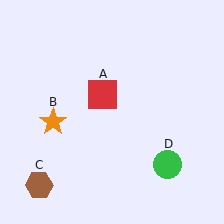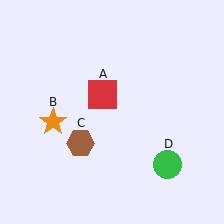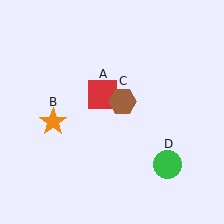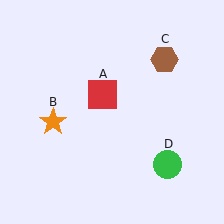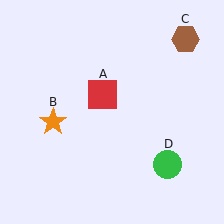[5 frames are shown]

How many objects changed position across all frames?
1 object changed position: brown hexagon (object C).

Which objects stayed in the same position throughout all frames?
Red square (object A) and orange star (object B) and green circle (object D) remained stationary.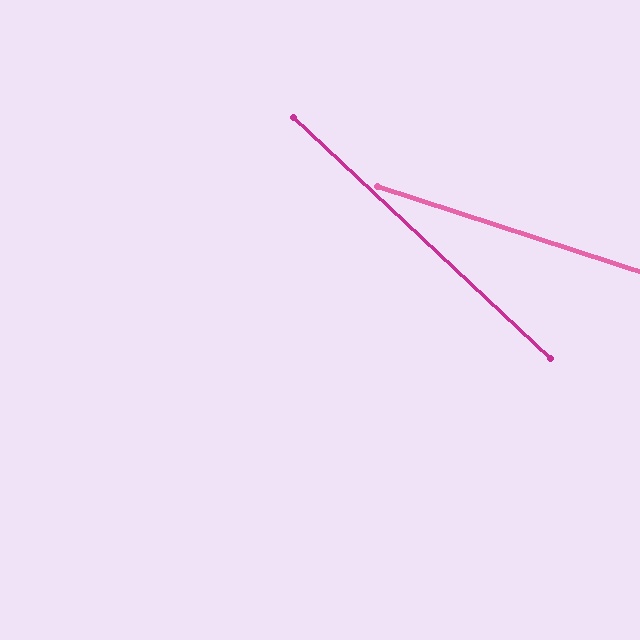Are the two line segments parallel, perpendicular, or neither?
Neither parallel nor perpendicular — they differ by about 25°.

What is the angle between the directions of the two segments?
Approximately 25 degrees.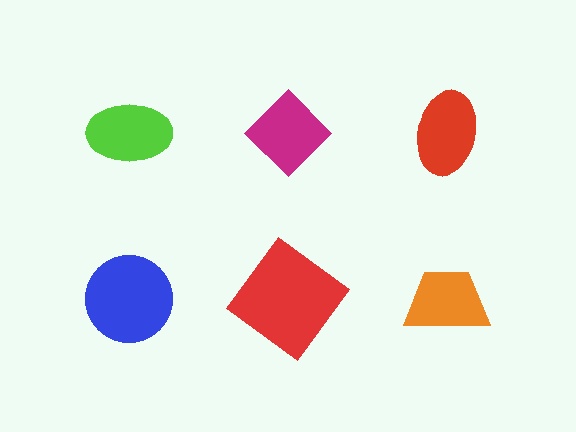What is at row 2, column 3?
An orange trapezoid.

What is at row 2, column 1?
A blue circle.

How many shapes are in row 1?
3 shapes.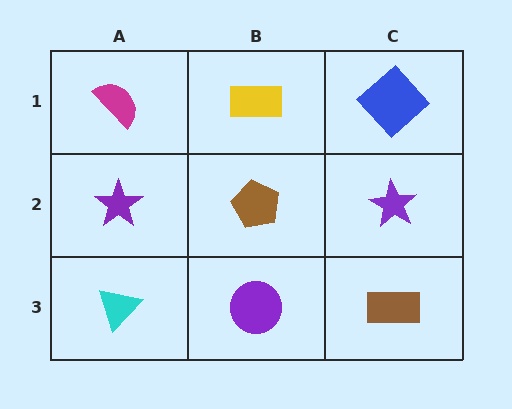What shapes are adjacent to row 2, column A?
A magenta semicircle (row 1, column A), a cyan triangle (row 3, column A), a brown pentagon (row 2, column B).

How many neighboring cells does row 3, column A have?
2.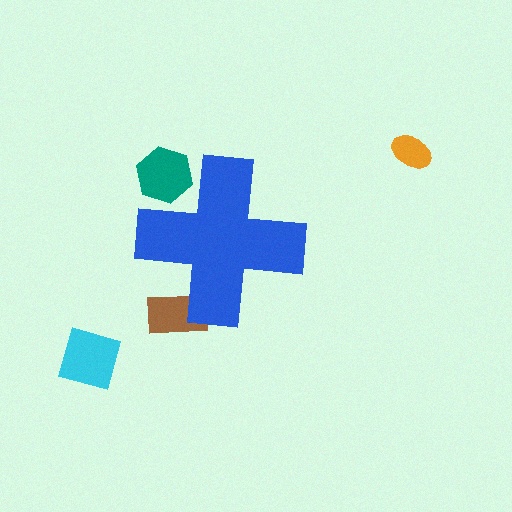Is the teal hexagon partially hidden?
Yes, the teal hexagon is partially hidden behind the blue cross.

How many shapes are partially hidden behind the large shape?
2 shapes are partially hidden.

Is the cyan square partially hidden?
No, the cyan square is fully visible.